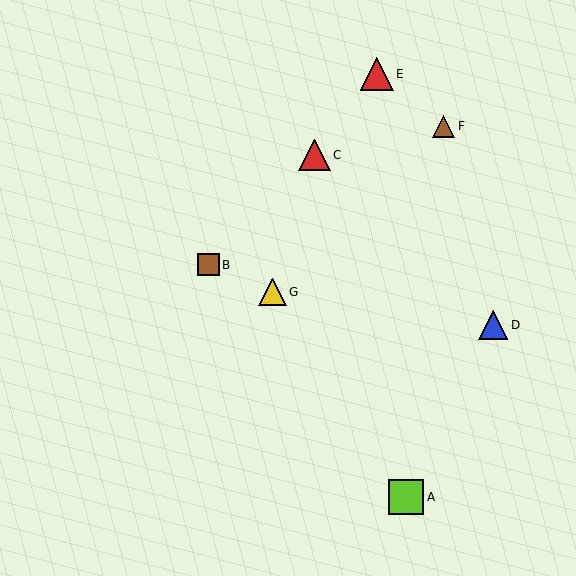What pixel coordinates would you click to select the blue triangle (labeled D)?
Click at (493, 325) to select the blue triangle D.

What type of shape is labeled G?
Shape G is a yellow triangle.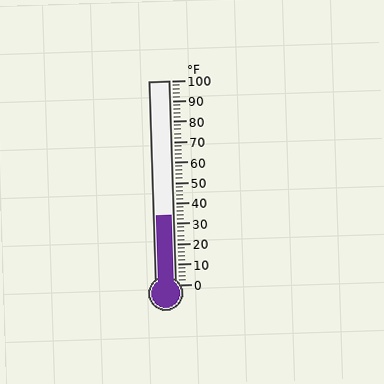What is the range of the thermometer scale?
The thermometer scale ranges from 0°F to 100°F.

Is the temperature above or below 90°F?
The temperature is below 90°F.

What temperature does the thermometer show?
The thermometer shows approximately 34°F.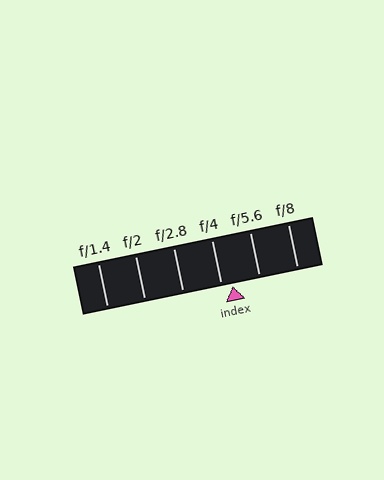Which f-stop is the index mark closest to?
The index mark is closest to f/4.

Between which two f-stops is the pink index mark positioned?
The index mark is between f/4 and f/5.6.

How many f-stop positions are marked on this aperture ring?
There are 6 f-stop positions marked.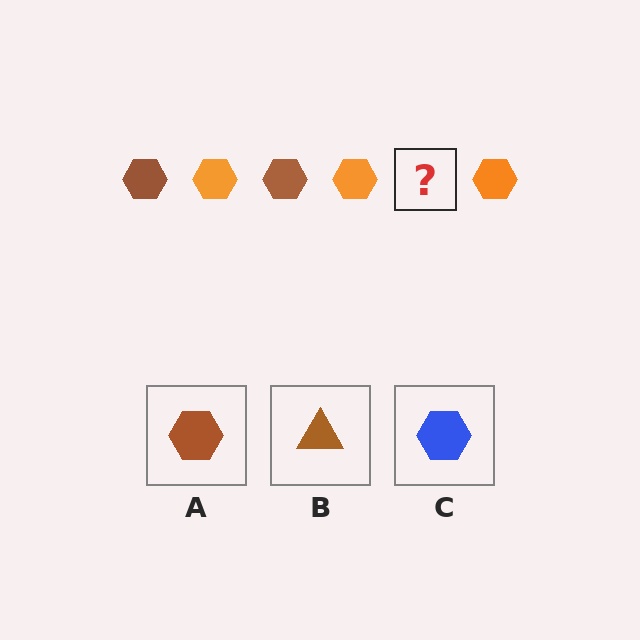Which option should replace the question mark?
Option A.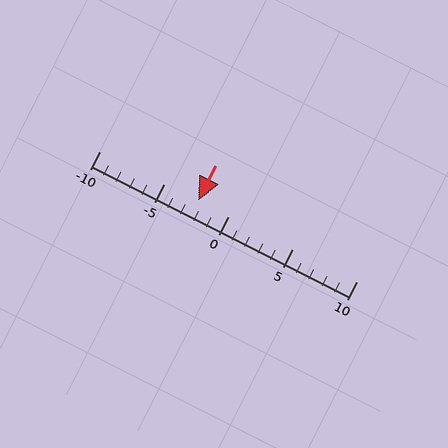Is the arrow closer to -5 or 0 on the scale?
The arrow is closer to 0.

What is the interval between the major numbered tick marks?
The major tick marks are spaced 5 units apart.